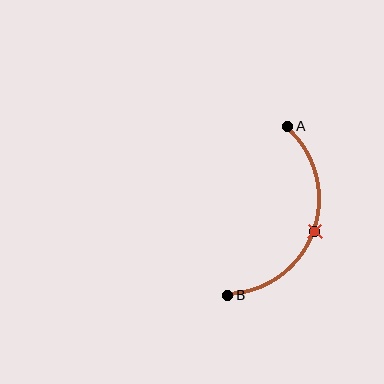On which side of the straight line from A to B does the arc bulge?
The arc bulges to the right of the straight line connecting A and B.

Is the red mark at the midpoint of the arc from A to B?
Yes. The red mark lies on the arc at equal arc-length from both A and B — it is the arc midpoint.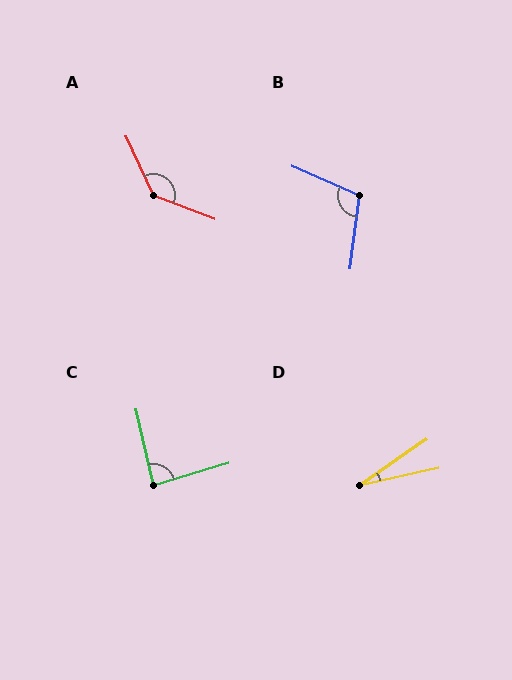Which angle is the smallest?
D, at approximately 22 degrees.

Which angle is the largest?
A, at approximately 135 degrees.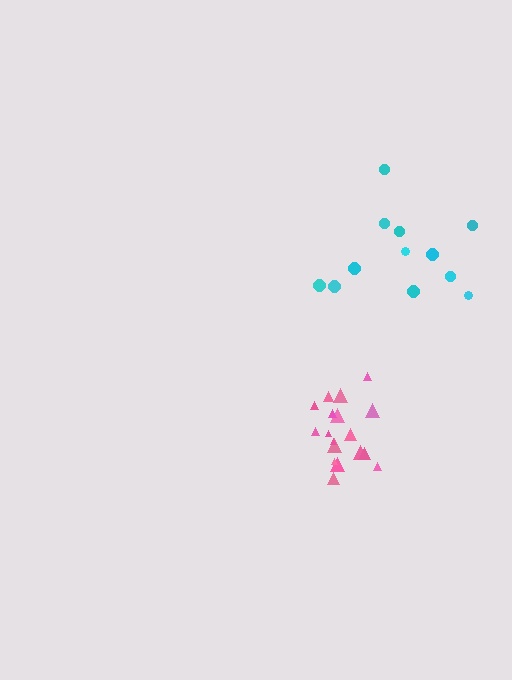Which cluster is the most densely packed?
Pink.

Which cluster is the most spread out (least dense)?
Cyan.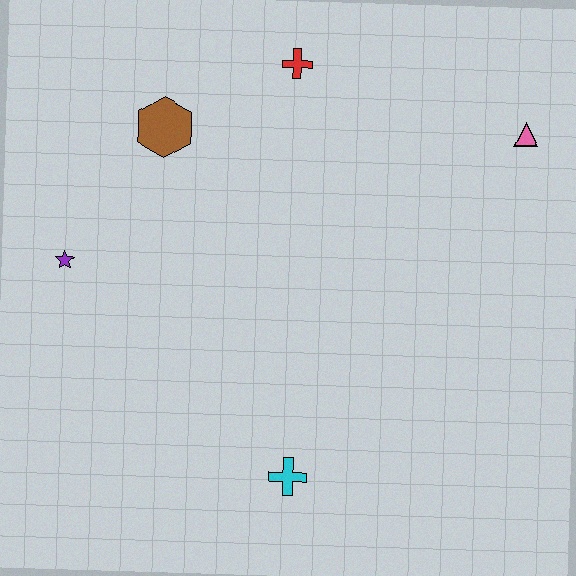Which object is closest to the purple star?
The brown hexagon is closest to the purple star.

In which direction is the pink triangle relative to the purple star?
The pink triangle is to the right of the purple star.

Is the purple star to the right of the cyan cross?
No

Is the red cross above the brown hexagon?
Yes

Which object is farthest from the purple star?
The pink triangle is farthest from the purple star.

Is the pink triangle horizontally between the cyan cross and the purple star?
No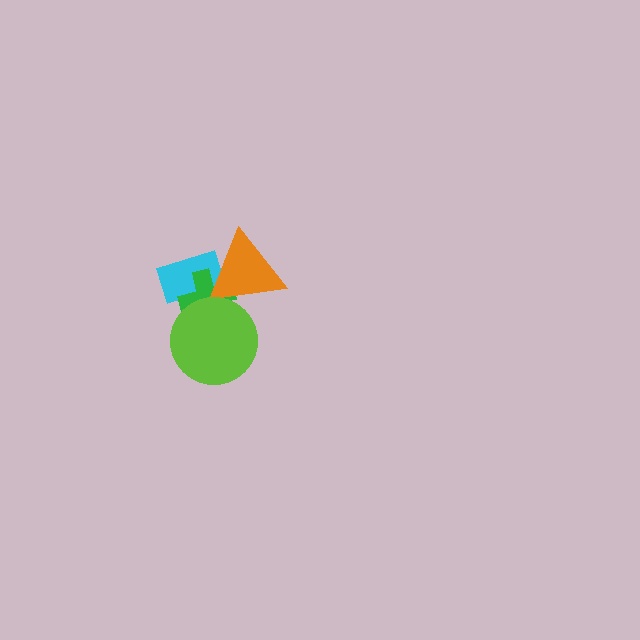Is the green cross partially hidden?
Yes, it is partially covered by another shape.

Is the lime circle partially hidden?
No, no other shape covers it.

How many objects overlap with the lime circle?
2 objects overlap with the lime circle.